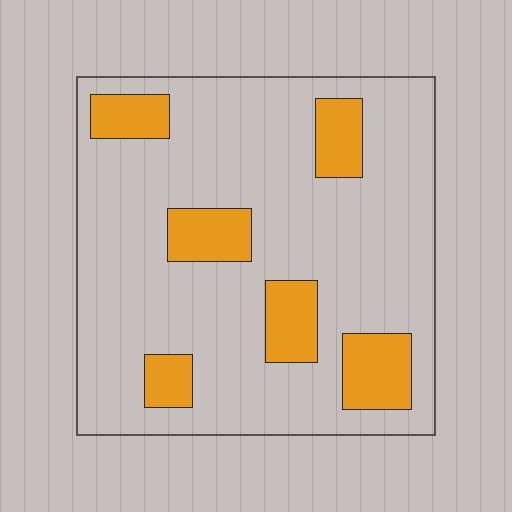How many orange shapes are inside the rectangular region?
6.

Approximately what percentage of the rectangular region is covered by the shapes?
Approximately 20%.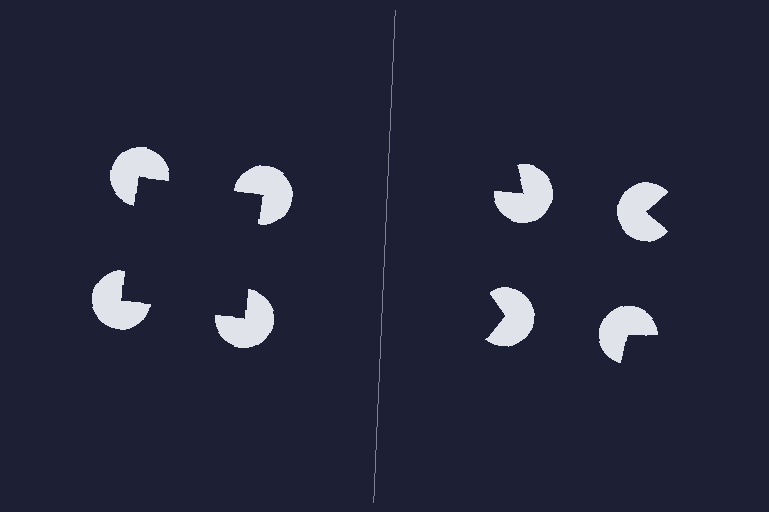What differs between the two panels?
The pac-man discs are positioned identically on both sides; only the wedge orientations differ. On the left they align to a square; on the right they are misaligned.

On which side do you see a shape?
An illusory square appears on the left side. On the right side the wedge cuts are rotated, so no coherent shape forms.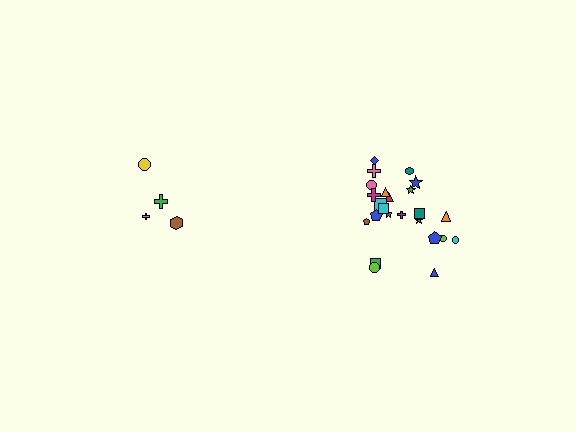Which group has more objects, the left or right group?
The right group.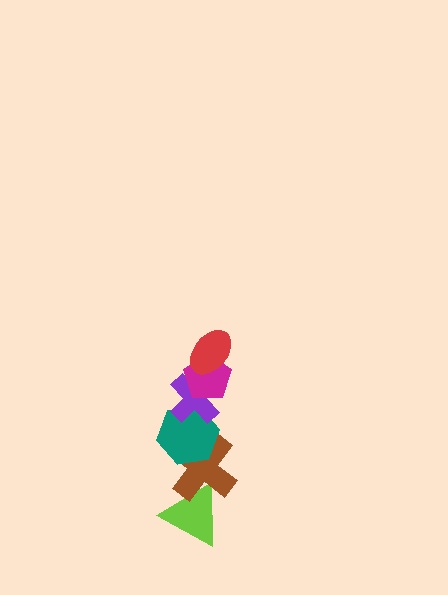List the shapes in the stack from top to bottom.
From top to bottom: the red ellipse, the magenta pentagon, the purple cross, the teal hexagon, the brown cross, the lime triangle.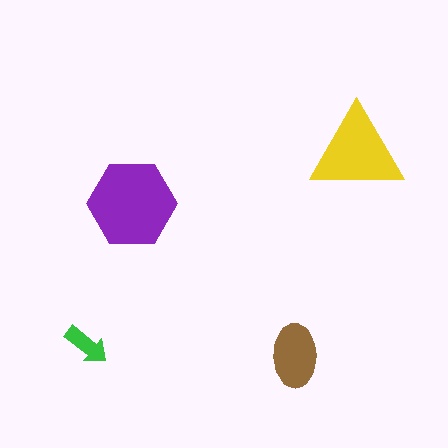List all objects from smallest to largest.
The green arrow, the brown ellipse, the yellow triangle, the purple hexagon.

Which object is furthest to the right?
The yellow triangle is rightmost.